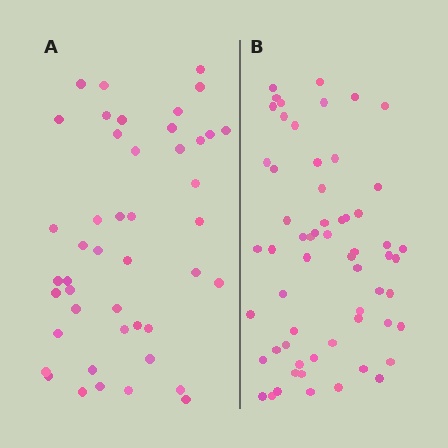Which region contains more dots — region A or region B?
Region B (the right region) has more dots.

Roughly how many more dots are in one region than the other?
Region B has approximately 15 more dots than region A.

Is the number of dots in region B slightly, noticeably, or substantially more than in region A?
Region B has noticeably more, but not dramatically so. The ratio is roughly 1.3 to 1.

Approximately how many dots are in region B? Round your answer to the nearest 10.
About 60 dots.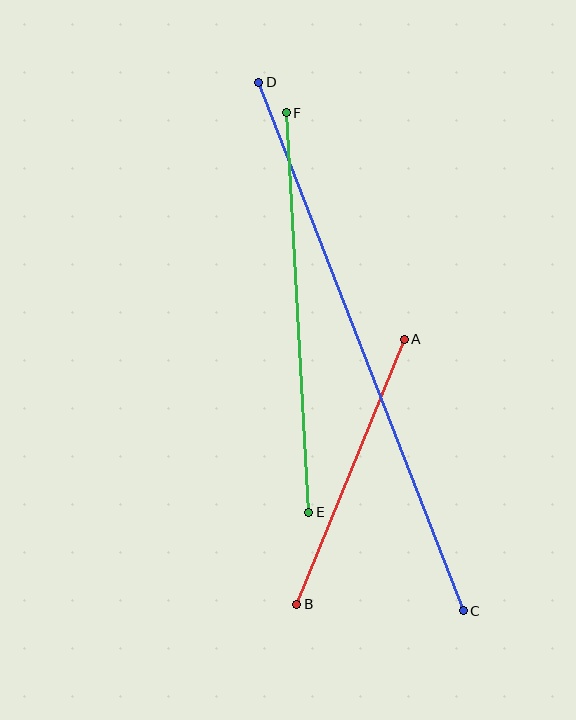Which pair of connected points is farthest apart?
Points C and D are farthest apart.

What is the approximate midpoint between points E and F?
The midpoint is at approximately (297, 312) pixels.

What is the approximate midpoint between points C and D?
The midpoint is at approximately (361, 346) pixels.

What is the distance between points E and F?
The distance is approximately 400 pixels.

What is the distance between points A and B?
The distance is approximately 286 pixels.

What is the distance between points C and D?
The distance is approximately 566 pixels.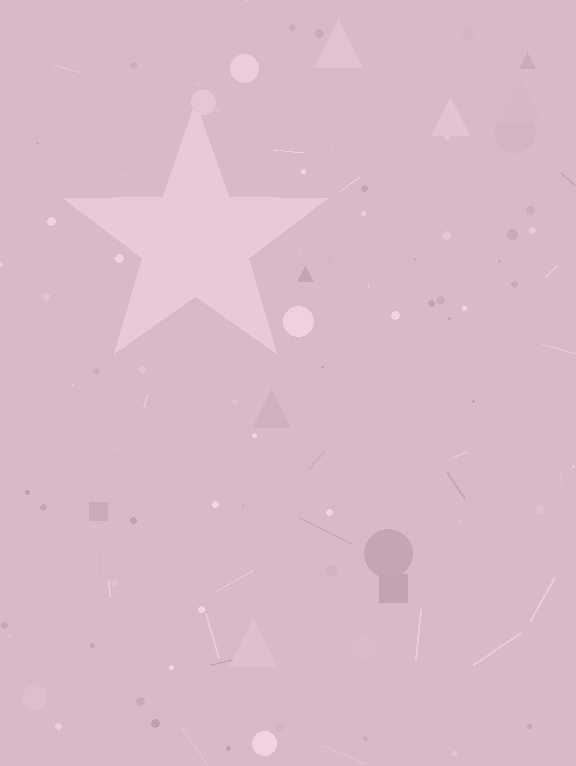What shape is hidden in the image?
A star is hidden in the image.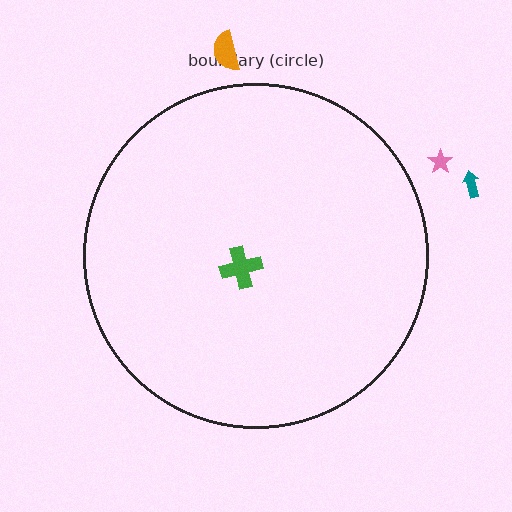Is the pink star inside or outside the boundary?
Outside.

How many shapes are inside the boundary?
1 inside, 3 outside.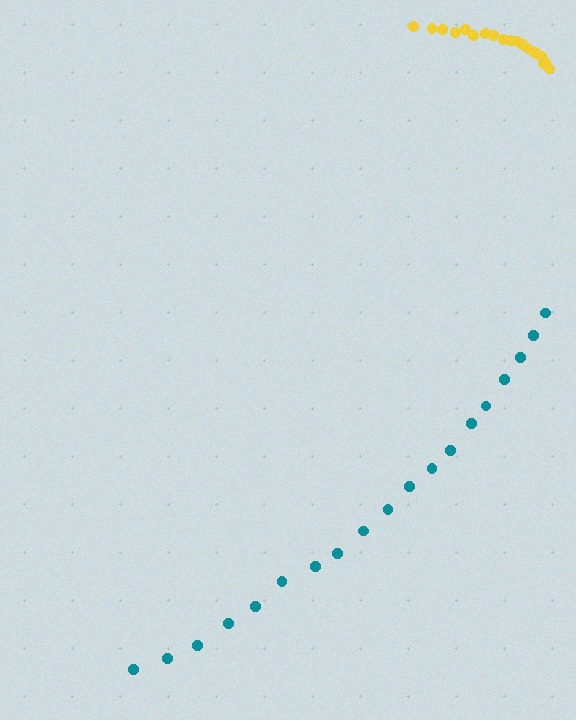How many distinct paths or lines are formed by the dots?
There are 2 distinct paths.